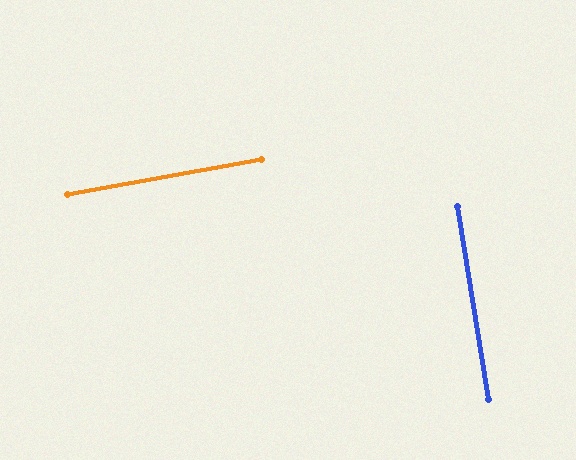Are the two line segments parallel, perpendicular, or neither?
Perpendicular — they meet at approximately 89°.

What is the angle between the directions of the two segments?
Approximately 89 degrees.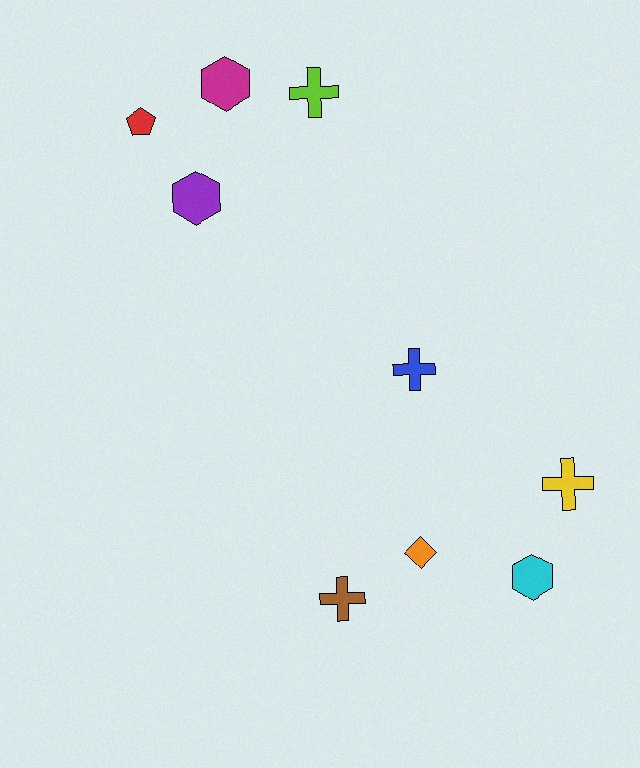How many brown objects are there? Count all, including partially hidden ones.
There is 1 brown object.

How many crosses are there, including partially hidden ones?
There are 4 crosses.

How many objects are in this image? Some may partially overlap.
There are 9 objects.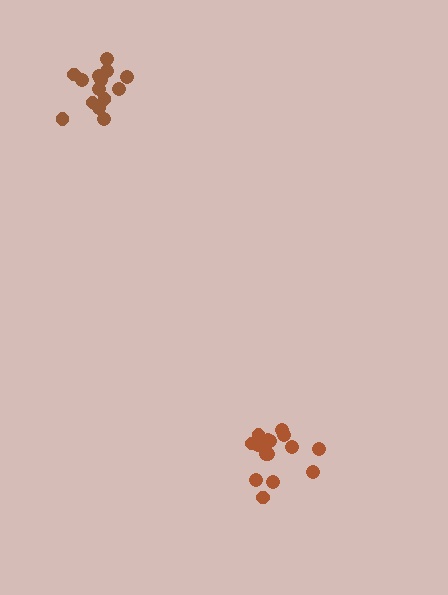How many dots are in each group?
Group 1: 14 dots, Group 2: 16 dots (30 total).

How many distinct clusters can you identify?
There are 2 distinct clusters.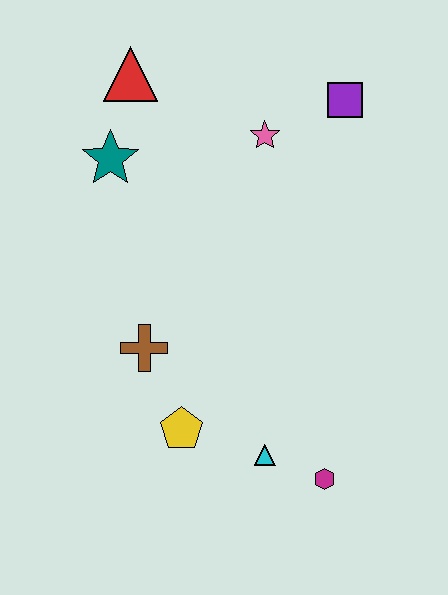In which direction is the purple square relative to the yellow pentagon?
The purple square is above the yellow pentagon.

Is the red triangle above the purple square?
Yes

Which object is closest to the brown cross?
The yellow pentagon is closest to the brown cross.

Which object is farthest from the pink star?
The magenta hexagon is farthest from the pink star.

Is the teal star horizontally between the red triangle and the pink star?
No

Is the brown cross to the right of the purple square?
No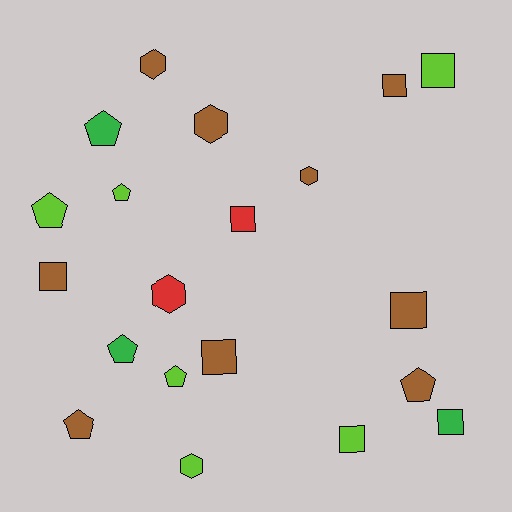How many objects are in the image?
There are 20 objects.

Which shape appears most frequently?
Square, with 8 objects.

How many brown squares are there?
There are 4 brown squares.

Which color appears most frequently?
Brown, with 9 objects.